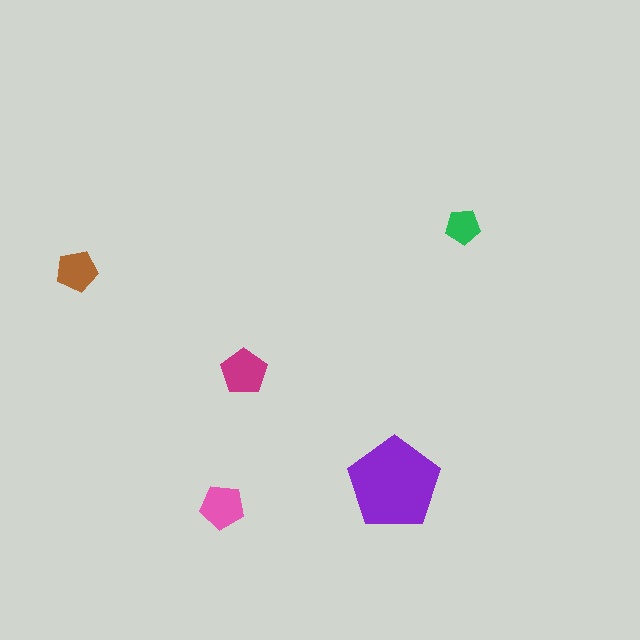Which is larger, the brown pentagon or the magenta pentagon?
The magenta one.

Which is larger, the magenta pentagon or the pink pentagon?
The magenta one.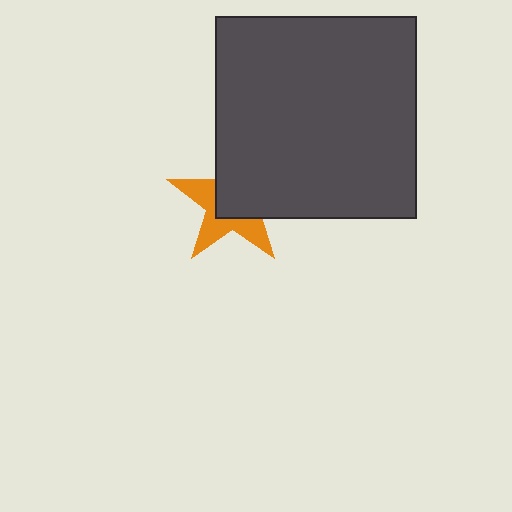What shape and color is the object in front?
The object in front is a dark gray square.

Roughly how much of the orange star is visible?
A small part of it is visible (roughly 45%).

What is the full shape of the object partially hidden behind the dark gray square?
The partially hidden object is an orange star.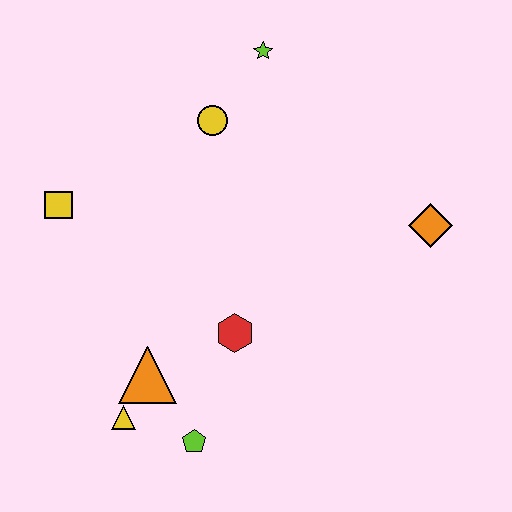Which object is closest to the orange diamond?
The red hexagon is closest to the orange diamond.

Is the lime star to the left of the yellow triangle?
No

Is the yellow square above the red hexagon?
Yes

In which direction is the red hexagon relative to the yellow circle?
The red hexagon is below the yellow circle.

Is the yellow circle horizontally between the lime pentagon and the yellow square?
No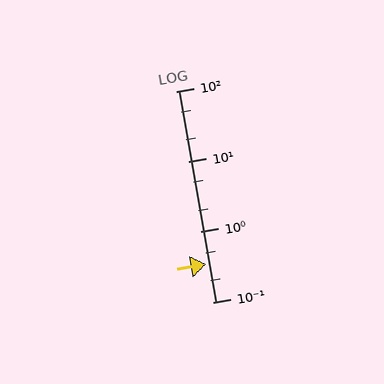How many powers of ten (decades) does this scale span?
The scale spans 3 decades, from 0.1 to 100.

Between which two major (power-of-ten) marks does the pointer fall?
The pointer is between 0.1 and 1.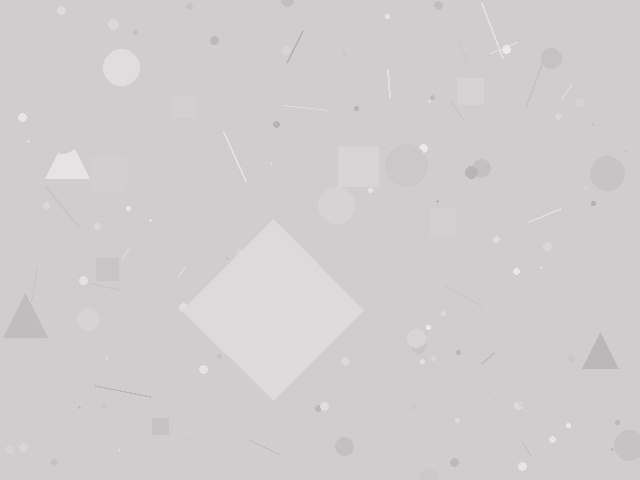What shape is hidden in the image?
A diamond is hidden in the image.